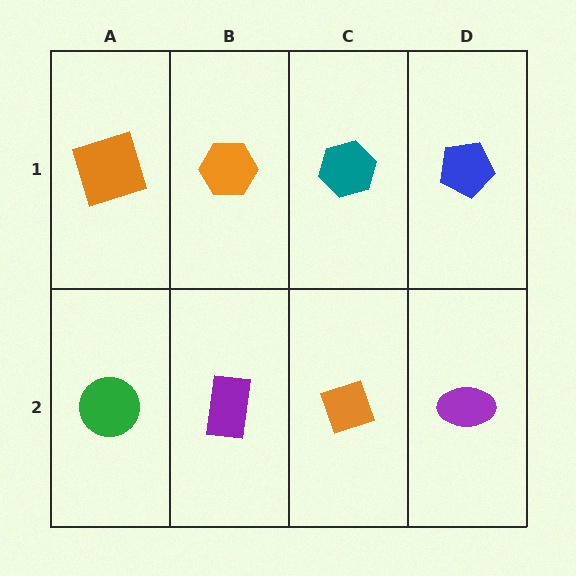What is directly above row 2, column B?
An orange hexagon.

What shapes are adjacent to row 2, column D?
A blue pentagon (row 1, column D), an orange diamond (row 2, column C).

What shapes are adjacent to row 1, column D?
A purple ellipse (row 2, column D), a teal hexagon (row 1, column C).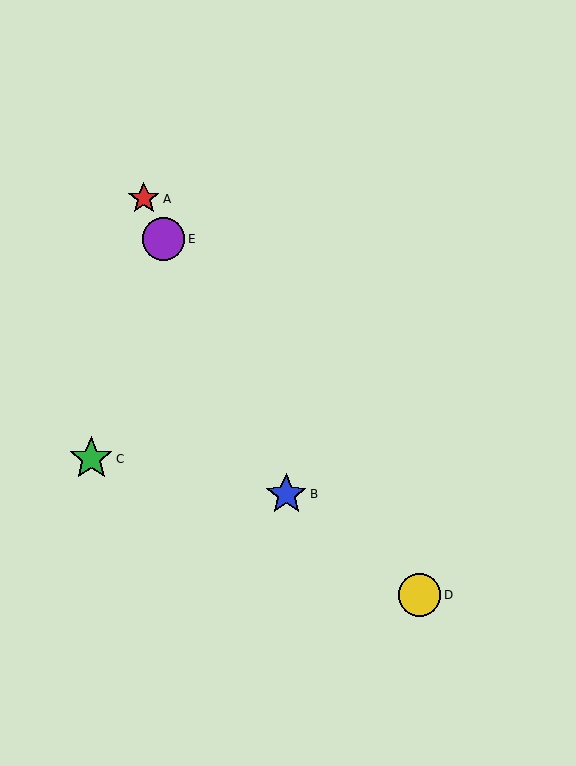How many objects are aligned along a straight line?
3 objects (A, B, E) are aligned along a straight line.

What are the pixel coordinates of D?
Object D is at (420, 595).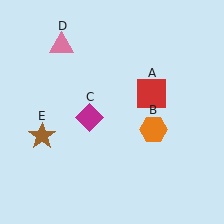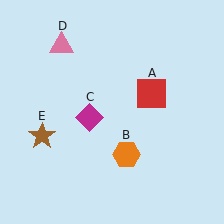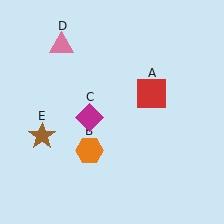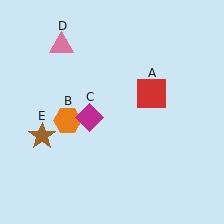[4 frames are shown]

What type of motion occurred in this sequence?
The orange hexagon (object B) rotated clockwise around the center of the scene.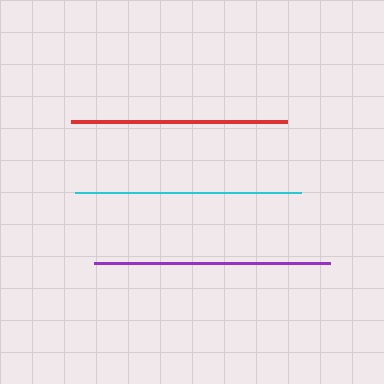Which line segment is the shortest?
The red line is the shortest at approximately 215 pixels.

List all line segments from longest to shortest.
From longest to shortest: purple, cyan, red.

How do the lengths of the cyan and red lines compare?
The cyan and red lines are approximately the same length.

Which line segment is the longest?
The purple line is the longest at approximately 236 pixels.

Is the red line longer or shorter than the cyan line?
The cyan line is longer than the red line.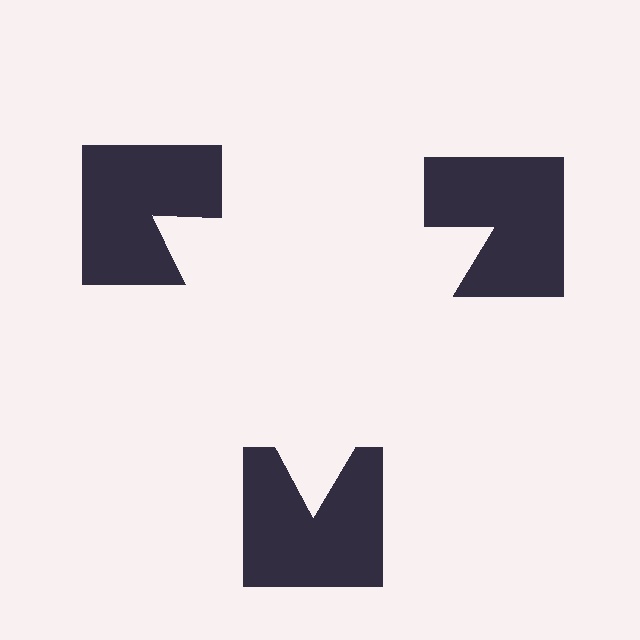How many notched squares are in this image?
There are 3 — one at each vertex of the illusory triangle.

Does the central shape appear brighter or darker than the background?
It typically appears slightly brighter than the background, even though no actual brightness change is drawn.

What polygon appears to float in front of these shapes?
An illusory triangle — its edges are inferred from the aligned wedge cuts in the notched squares, not physically drawn.